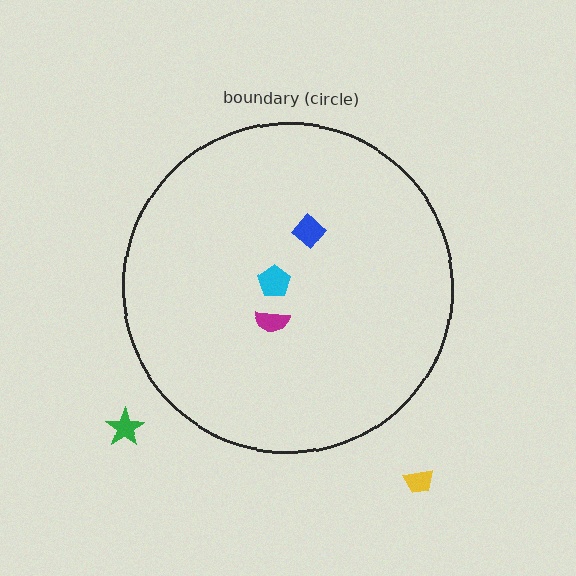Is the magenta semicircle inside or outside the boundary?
Inside.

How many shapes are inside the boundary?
3 inside, 2 outside.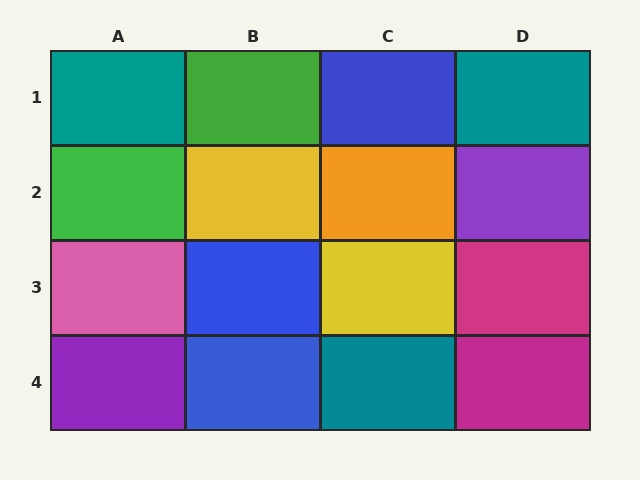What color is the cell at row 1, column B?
Green.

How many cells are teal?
3 cells are teal.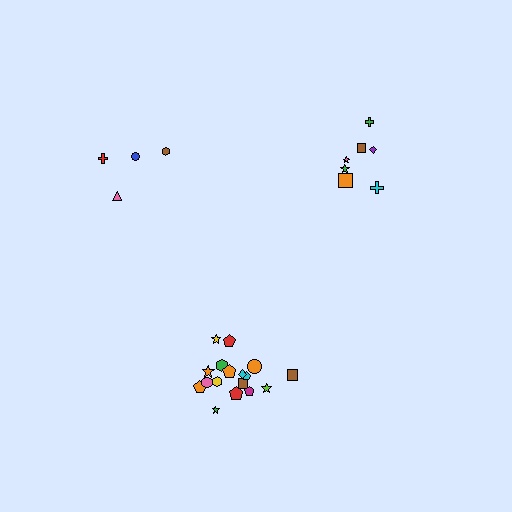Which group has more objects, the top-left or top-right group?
The top-right group.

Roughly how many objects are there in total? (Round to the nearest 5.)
Roughly 30 objects in total.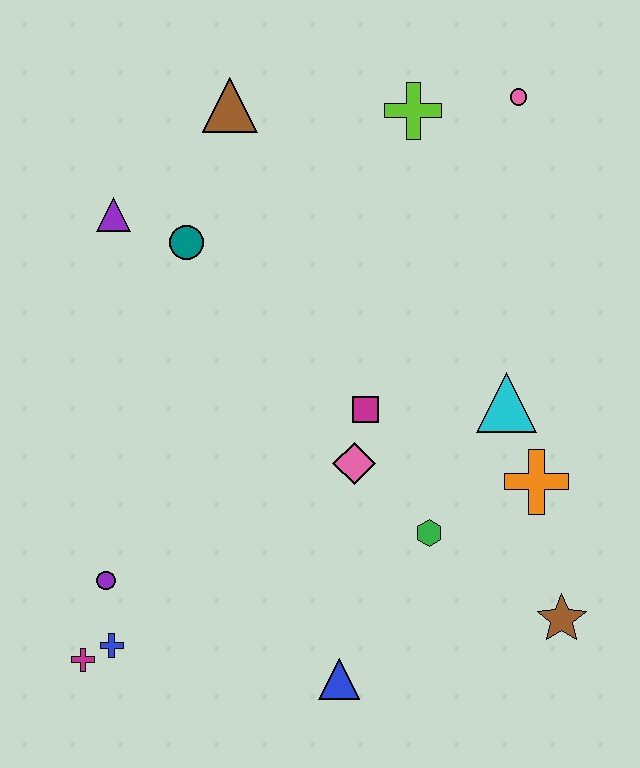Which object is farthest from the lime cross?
The magenta cross is farthest from the lime cross.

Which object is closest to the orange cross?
The cyan triangle is closest to the orange cross.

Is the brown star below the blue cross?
No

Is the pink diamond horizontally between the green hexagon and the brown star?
No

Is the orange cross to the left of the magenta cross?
No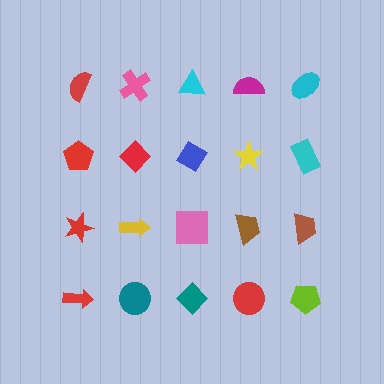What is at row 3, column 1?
A red star.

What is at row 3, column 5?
A brown trapezoid.